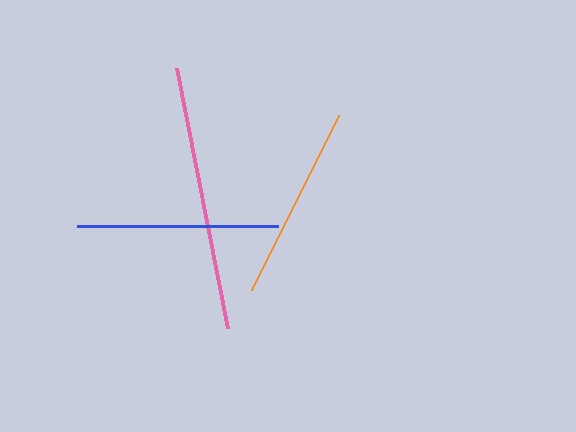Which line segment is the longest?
The pink line is the longest at approximately 266 pixels.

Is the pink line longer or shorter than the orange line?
The pink line is longer than the orange line.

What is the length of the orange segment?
The orange segment is approximately 195 pixels long.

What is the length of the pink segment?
The pink segment is approximately 266 pixels long.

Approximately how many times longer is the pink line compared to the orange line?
The pink line is approximately 1.4 times the length of the orange line.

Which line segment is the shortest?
The orange line is the shortest at approximately 195 pixels.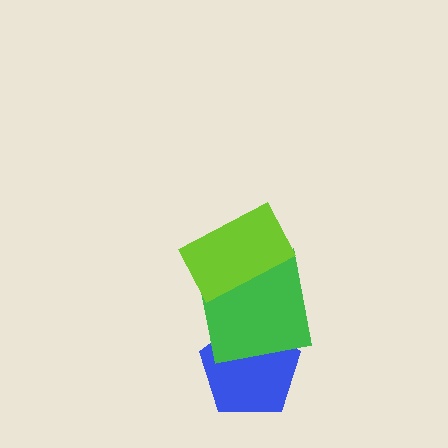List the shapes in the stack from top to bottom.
From top to bottom: the lime rectangle, the green square, the blue pentagon.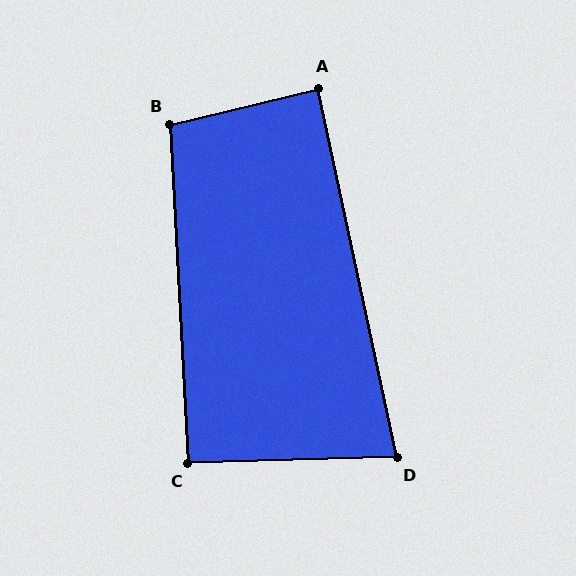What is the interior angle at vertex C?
Approximately 92 degrees (approximately right).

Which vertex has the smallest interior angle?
D, at approximately 80 degrees.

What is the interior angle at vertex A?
Approximately 88 degrees (approximately right).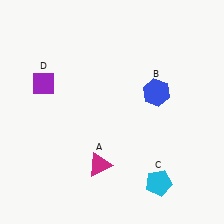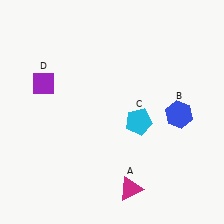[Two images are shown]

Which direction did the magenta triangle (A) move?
The magenta triangle (A) moved right.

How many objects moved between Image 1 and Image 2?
3 objects moved between the two images.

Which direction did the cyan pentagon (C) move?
The cyan pentagon (C) moved up.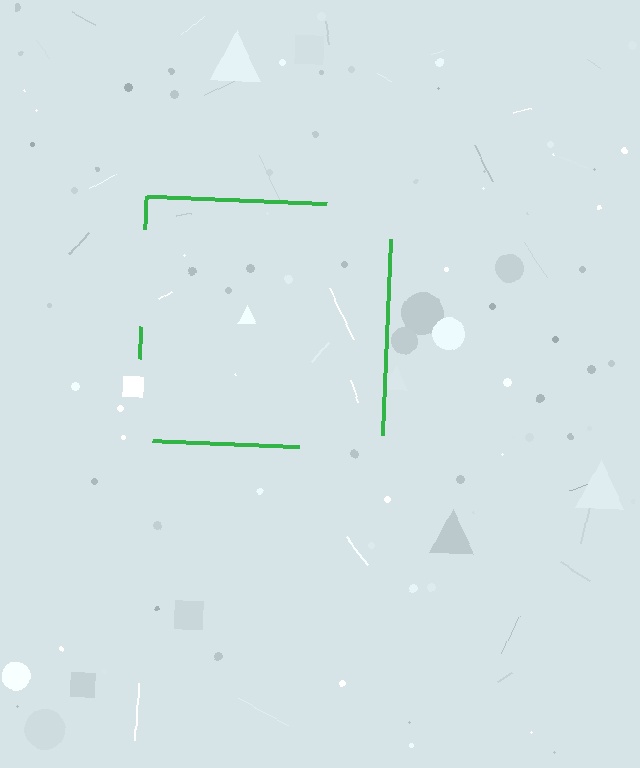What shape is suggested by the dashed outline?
The dashed outline suggests a square.